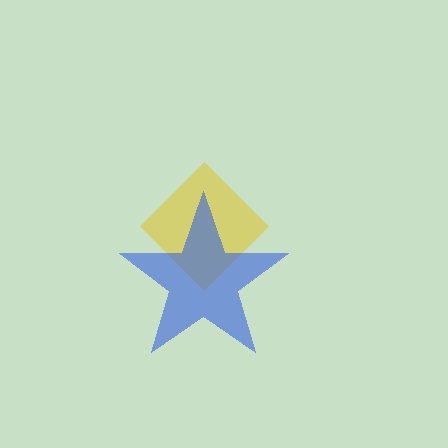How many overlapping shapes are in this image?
There are 2 overlapping shapes in the image.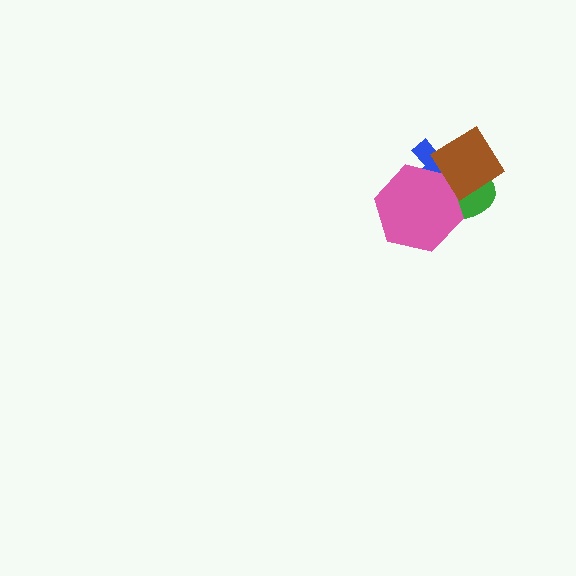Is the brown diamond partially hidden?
No, no other shape covers it.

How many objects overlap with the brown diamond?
3 objects overlap with the brown diamond.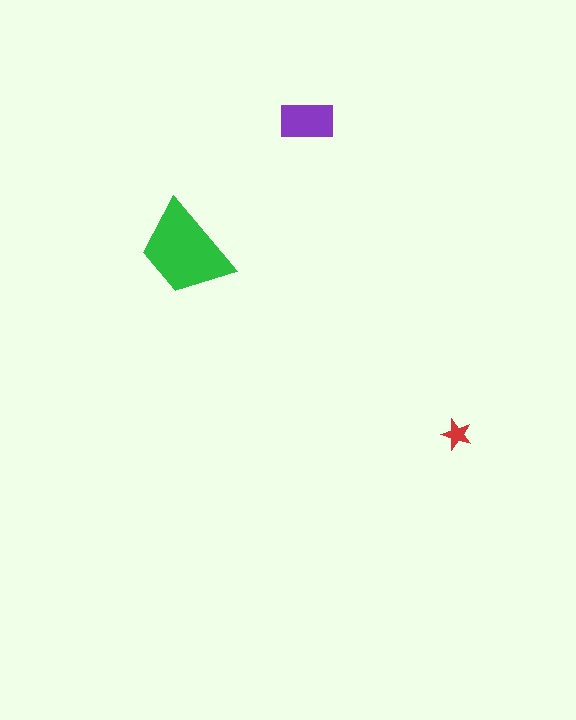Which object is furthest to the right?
The red star is rightmost.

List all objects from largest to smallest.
The green trapezoid, the purple rectangle, the red star.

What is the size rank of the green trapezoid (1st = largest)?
1st.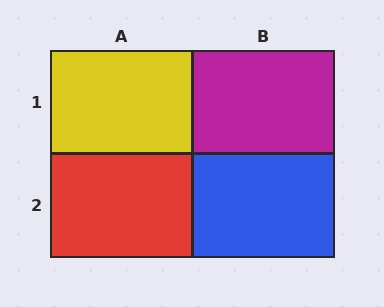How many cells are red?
1 cell is red.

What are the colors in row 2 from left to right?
Red, blue.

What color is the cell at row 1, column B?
Magenta.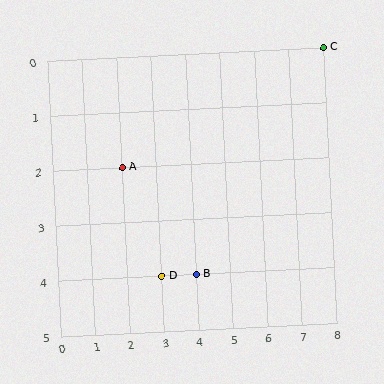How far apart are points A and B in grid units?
Points A and B are 2 columns and 2 rows apart (about 2.8 grid units diagonally).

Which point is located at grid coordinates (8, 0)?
Point C is at (8, 0).